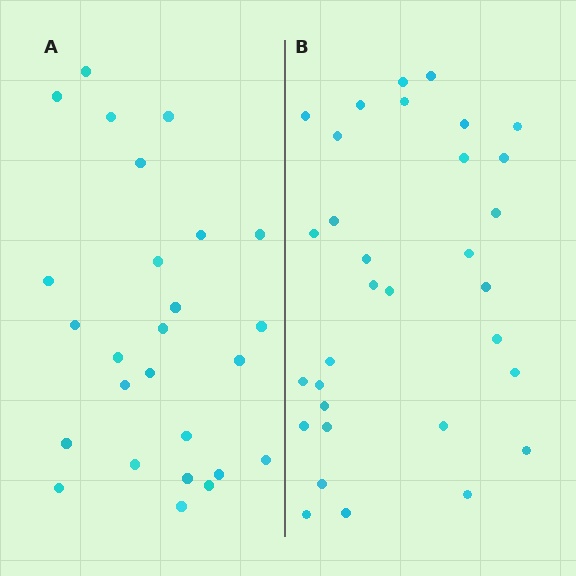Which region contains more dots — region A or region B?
Region B (the right region) has more dots.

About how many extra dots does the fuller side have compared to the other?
Region B has about 6 more dots than region A.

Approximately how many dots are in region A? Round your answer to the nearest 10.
About 30 dots. (The exact count is 26, which rounds to 30.)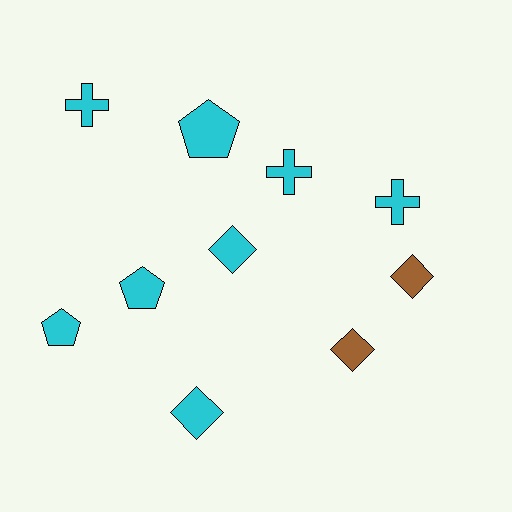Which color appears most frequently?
Cyan, with 8 objects.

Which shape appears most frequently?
Diamond, with 4 objects.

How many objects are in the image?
There are 10 objects.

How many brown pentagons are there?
There are no brown pentagons.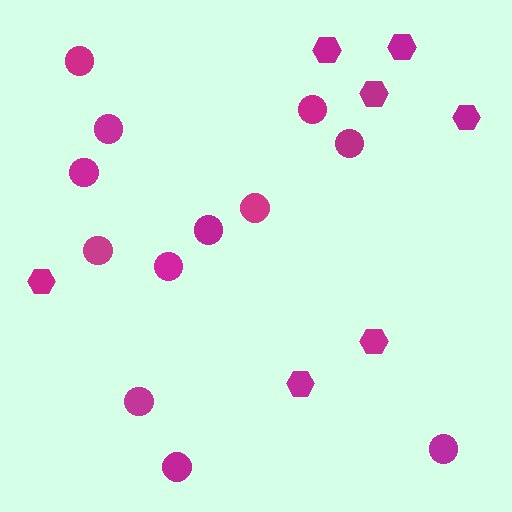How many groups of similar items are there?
There are 2 groups: one group of hexagons (7) and one group of circles (12).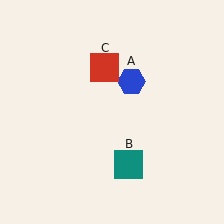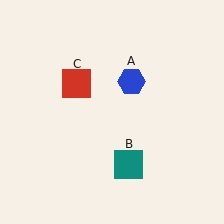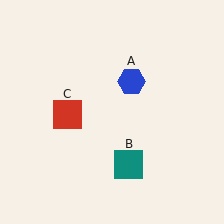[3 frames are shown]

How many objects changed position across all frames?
1 object changed position: red square (object C).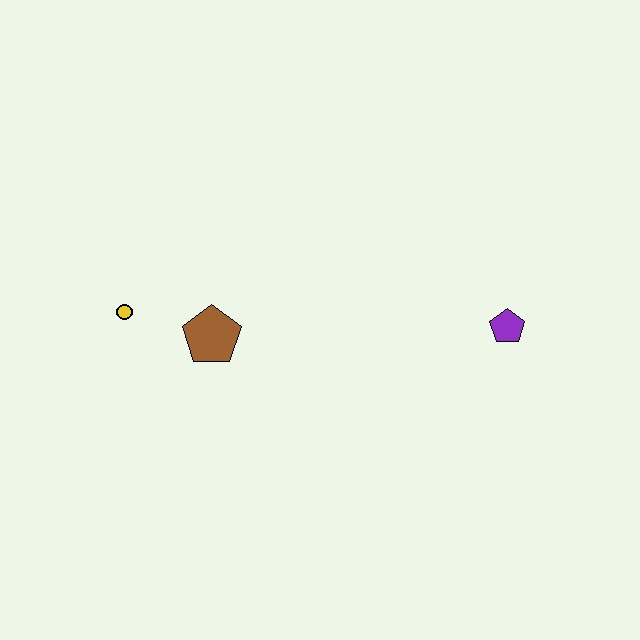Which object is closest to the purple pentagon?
The brown pentagon is closest to the purple pentagon.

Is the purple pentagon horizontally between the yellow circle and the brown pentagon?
No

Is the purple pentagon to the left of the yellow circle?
No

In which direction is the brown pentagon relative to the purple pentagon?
The brown pentagon is to the left of the purple pentagon.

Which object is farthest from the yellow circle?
The purple pentagon is farthest from the yellow circle.